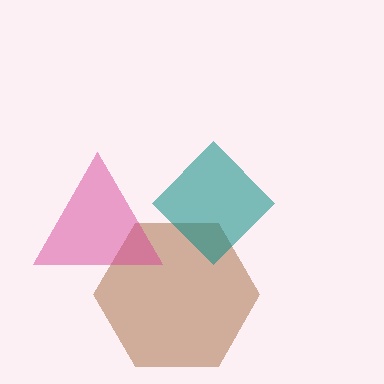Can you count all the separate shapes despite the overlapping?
Yes, there are 3 separate shapes.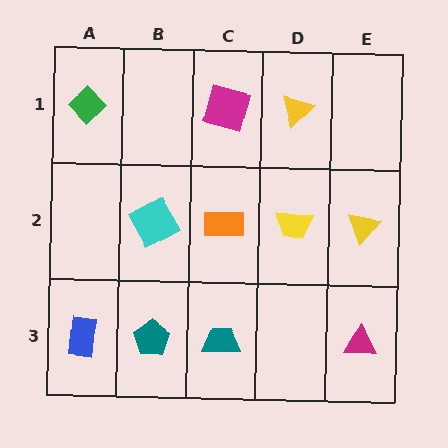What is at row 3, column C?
A teal trapezoid.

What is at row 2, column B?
A cyan square.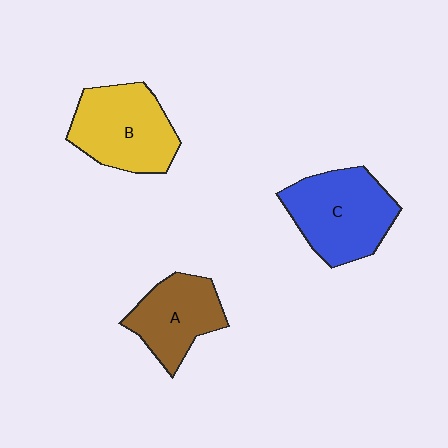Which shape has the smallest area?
Shape A (brown).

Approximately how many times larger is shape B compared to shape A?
Approximately 1.2 times.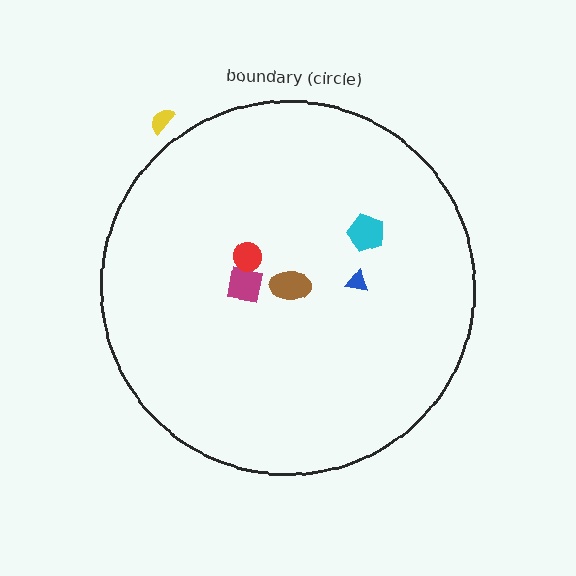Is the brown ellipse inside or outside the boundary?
Inside.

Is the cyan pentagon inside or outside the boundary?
Inside.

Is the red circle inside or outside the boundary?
Inside.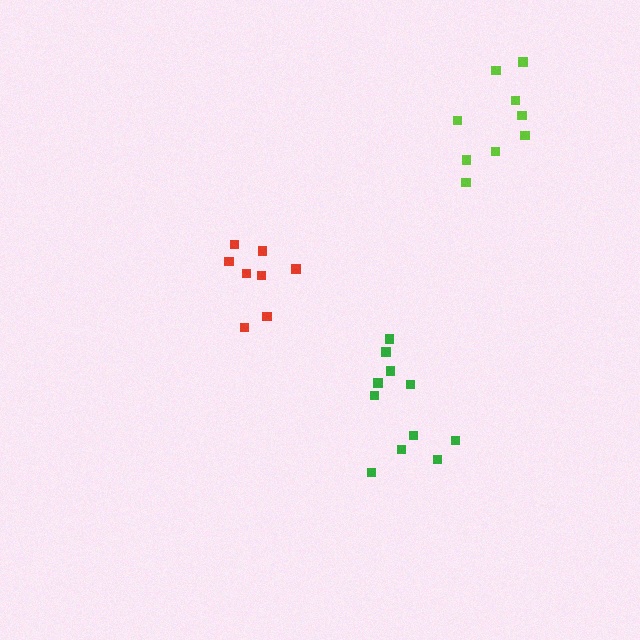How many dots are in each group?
Group 1: 8 dots, Group 2: 9 dots, Group 3: 11 dots (28 total).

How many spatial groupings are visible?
There are 3 spatial groupings.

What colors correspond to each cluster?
The clusters are colored: red, lime, green.